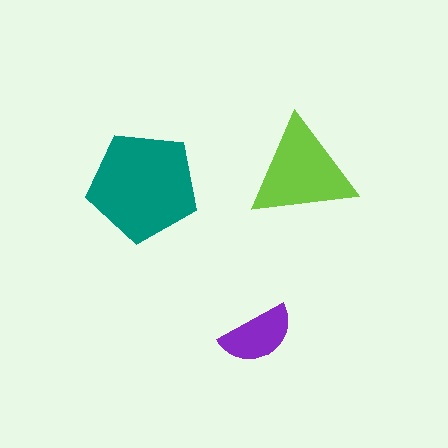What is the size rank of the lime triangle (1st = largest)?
2nd.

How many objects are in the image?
There are 3 objects in the image.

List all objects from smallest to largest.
The purple semicircle, the lime triangle, the teal pentagon.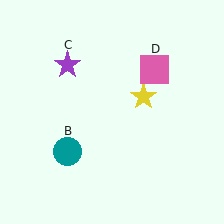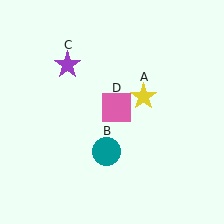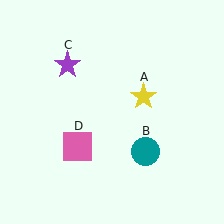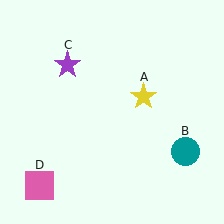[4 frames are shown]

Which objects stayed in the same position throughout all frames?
Yellow star (object A) and purple star (object C) remained stationary.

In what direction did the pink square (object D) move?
The pink square (object D) moved down and to the left.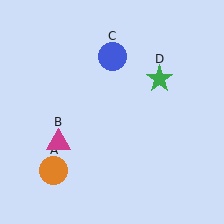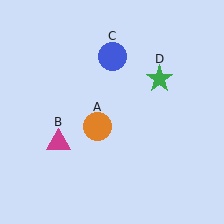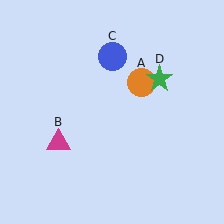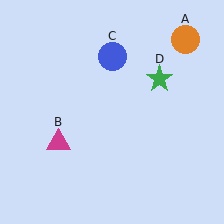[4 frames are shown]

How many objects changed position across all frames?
1 object changed position: orange circle (object A).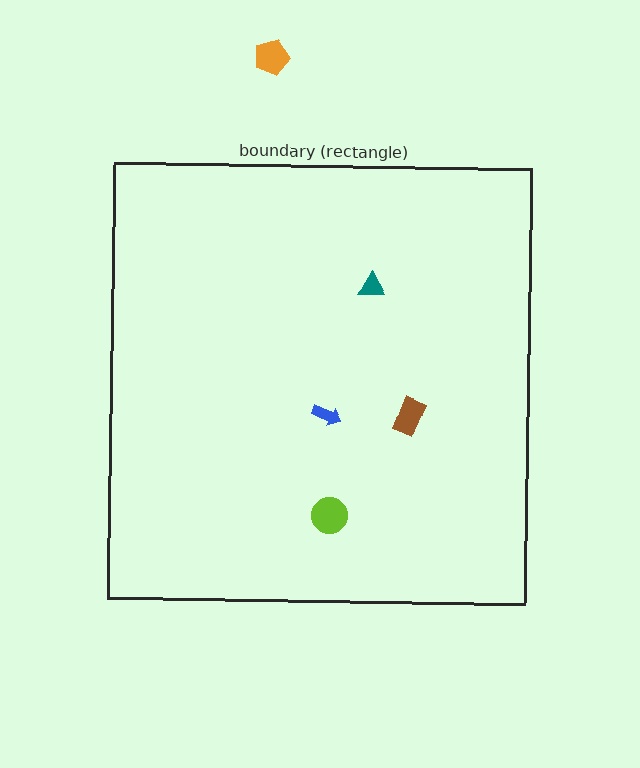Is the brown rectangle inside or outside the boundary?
Inside.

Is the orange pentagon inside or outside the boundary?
Outside.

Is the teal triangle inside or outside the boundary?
Inside.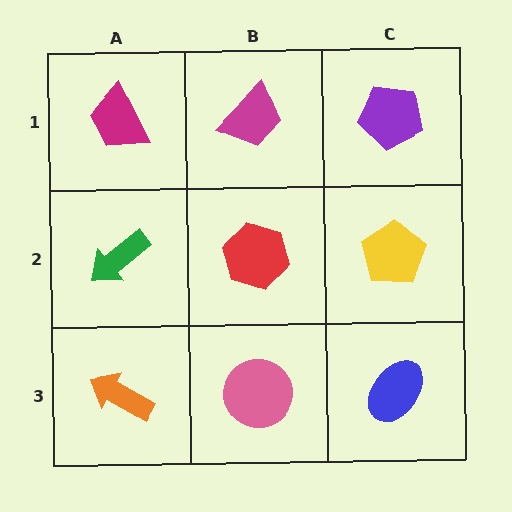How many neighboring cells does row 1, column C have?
2.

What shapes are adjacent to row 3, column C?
A yellow pentagon (row 2, column C), a pink circle (row 3, column B).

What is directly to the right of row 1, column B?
A purple pentagon.